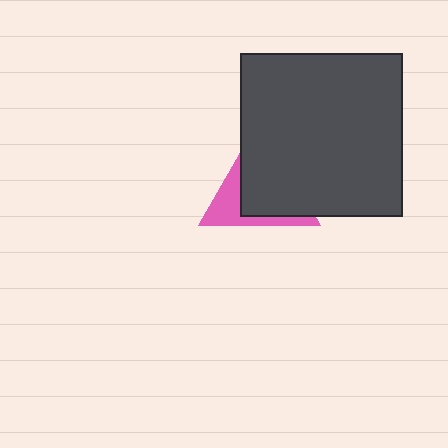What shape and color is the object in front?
The object in front is a dark gray square.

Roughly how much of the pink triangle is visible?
A small part of it is visible (roughly 32%).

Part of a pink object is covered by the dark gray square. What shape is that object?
It is a triangle.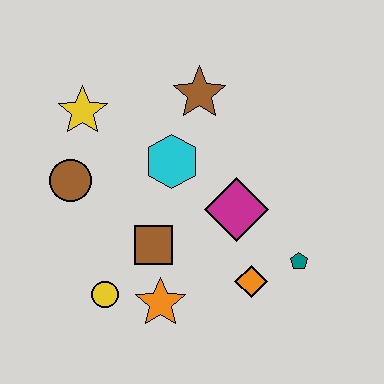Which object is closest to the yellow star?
The brown circle is closest to the yellow star.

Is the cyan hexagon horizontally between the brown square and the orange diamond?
Yes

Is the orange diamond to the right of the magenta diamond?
Yes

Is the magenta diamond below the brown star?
Yes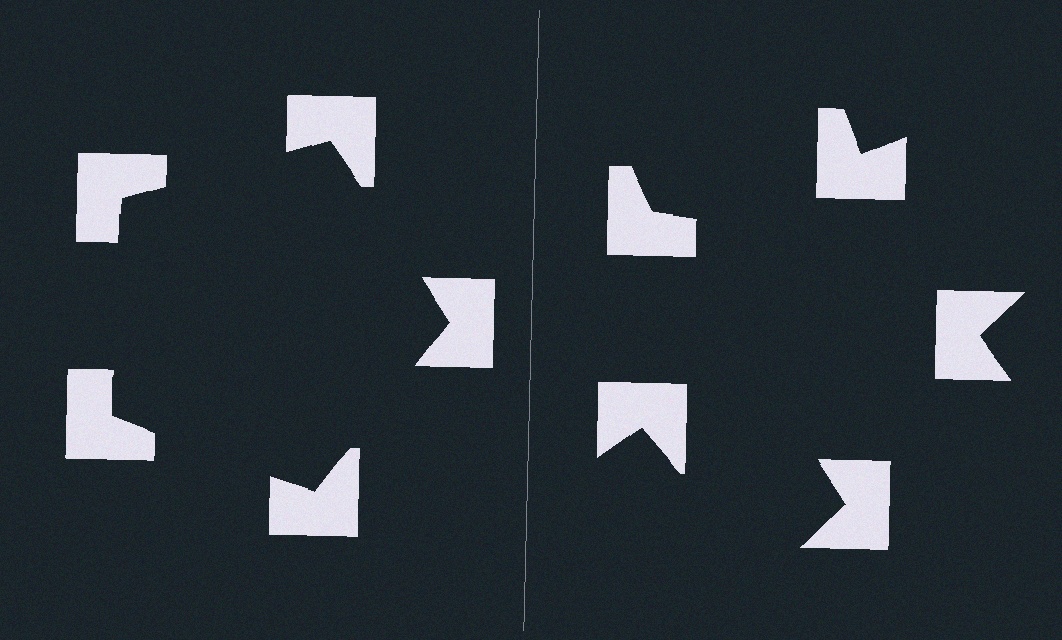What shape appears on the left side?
An illusory pentagon.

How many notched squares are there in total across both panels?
10 — 5 on each side.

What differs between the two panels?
The notched squares are positioned identically on both sides; only the wedge orientations differ. On the left they align to a pentagon; on the right they are misaligned.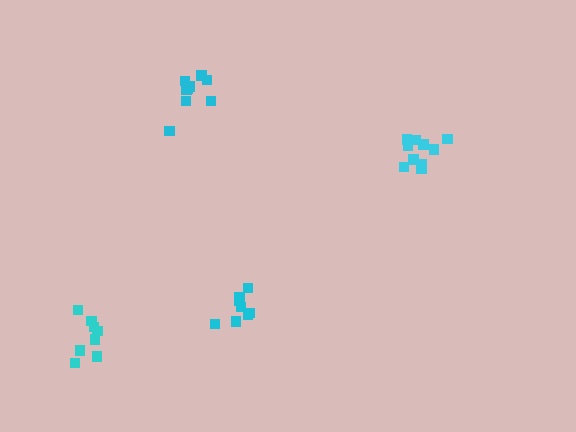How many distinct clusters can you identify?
There are 4 distinct clusters.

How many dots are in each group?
Group 1: 9 dots, Group 2: 8 dots, Group 3: 8 dots, Group 4: 10 dots (35 total).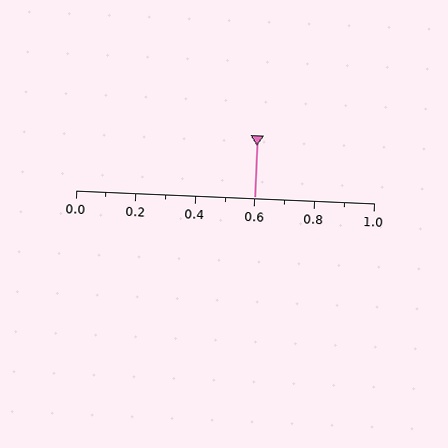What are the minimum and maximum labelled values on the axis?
The axis runs from 0.0 to 1.0.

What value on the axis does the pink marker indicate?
The marker indicates approximately 0.6.